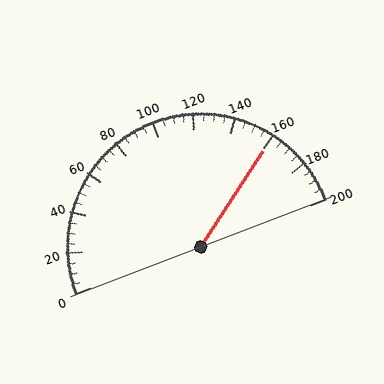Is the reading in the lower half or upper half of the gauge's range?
The reading is in the upper half of the range (0 to 200).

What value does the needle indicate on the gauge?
The needle indicates approximately 160.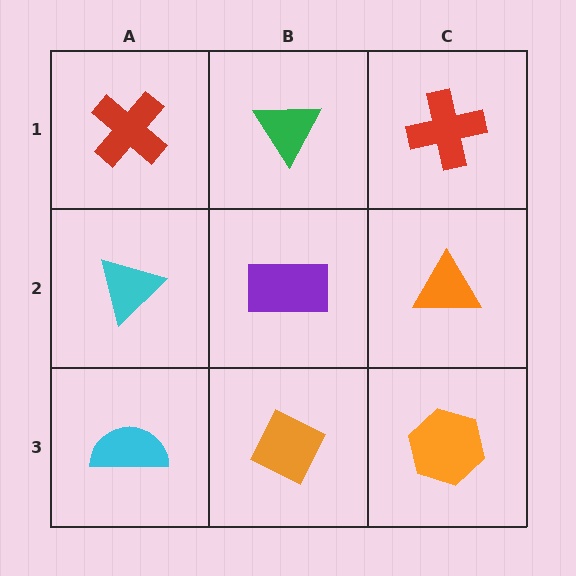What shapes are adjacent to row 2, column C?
A red cross (row 1, column C), an orange hexagon (row 3, column C), a purple rectangle (row 2, column B).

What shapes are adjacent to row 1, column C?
An orange triangle (row 2, column C), a green triangle (row 1, column B).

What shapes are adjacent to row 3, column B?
A purple rectangle (row 2, column B), a cyan semicircle (row 3, column A), an orange hexagon (row 3, column C).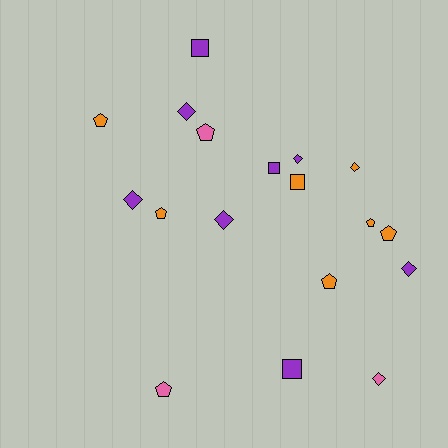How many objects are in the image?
There are 18 objects.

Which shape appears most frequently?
Diamond, with 7 objects.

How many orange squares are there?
There is 1 orange square.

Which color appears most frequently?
Purple, with 8 objects.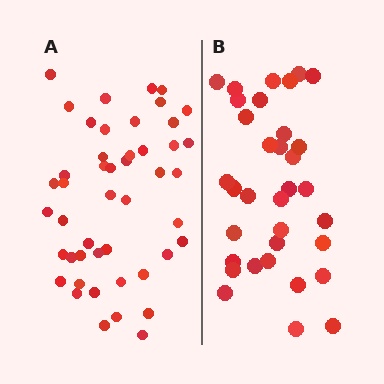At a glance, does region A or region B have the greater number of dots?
Region A (the left region) has more dots.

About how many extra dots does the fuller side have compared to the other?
Region A has approximately 15 more dots than region B.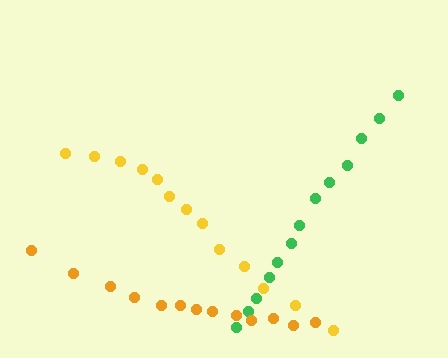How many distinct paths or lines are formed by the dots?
There are 3 distinct paths.